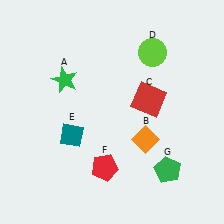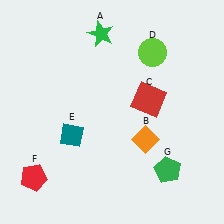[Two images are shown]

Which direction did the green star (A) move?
The green star (A) moved up.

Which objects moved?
The objects that moved are: the green star (A), the red pentagon (F).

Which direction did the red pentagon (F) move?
The red pentagon (F) moved left.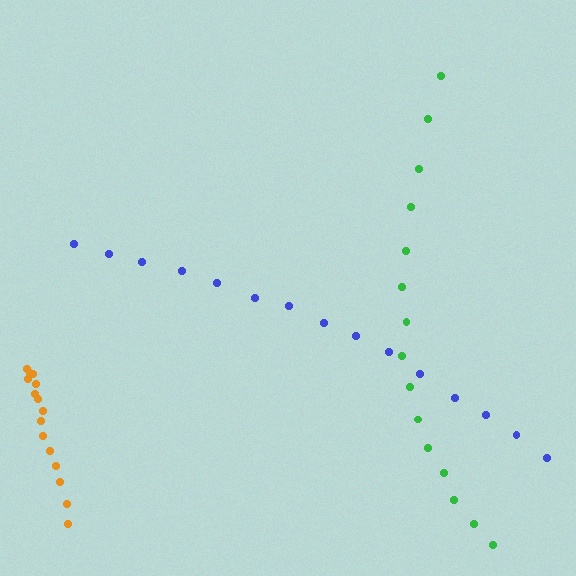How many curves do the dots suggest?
There are 3 distinct paths.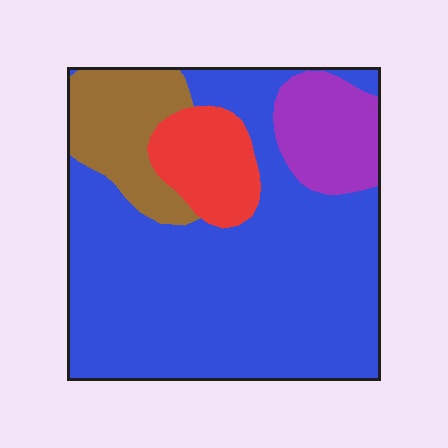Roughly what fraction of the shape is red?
Red takes up about one tenth (1/10) of the shape.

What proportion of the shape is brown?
Brown covers around 15% of the shape.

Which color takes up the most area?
Blue, at roughly 65%.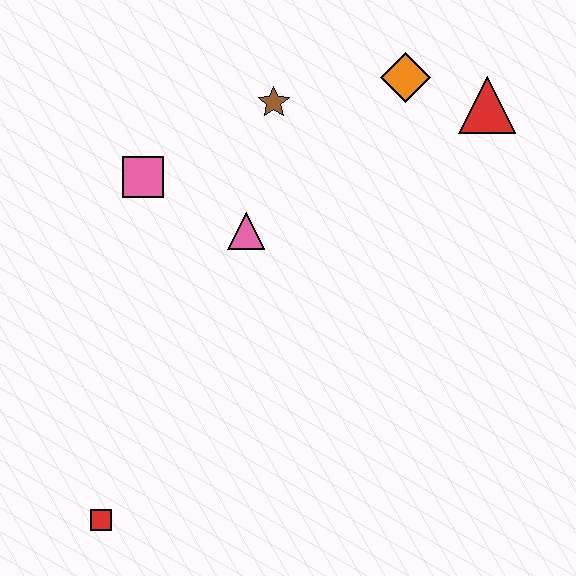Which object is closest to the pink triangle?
The pink square is closest to the pink triangle.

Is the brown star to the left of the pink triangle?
No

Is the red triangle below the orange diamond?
Yes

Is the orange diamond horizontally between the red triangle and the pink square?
Yes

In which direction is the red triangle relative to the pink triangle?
The red triangle is to the right of the pink triangle.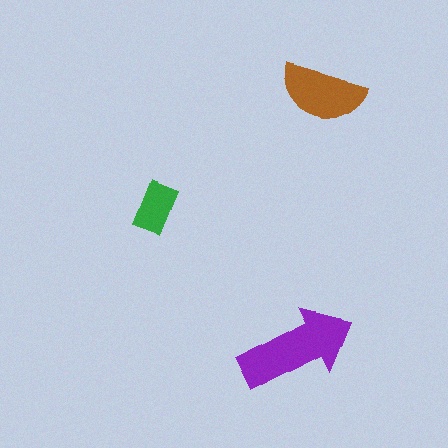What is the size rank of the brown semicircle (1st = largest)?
2nd.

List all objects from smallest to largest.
The green rectangle, the brown semicircle, the purple arrow.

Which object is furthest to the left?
The green rectangle is leftmost.